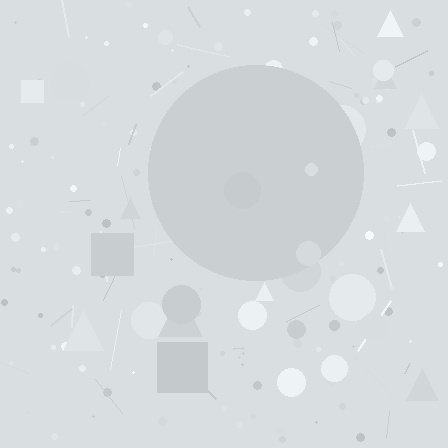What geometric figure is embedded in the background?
A circle is embedded in the background.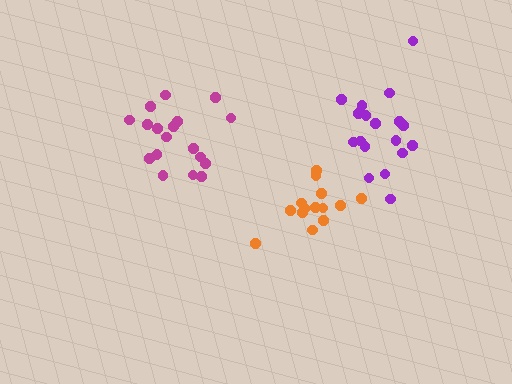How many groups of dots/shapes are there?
There are 3 groups.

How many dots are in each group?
Group 1: 18 dots, Group 2: 14 dots, Group 3: 18 dots (50 total).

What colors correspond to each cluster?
The clusters are colored: magenta, orange, purple.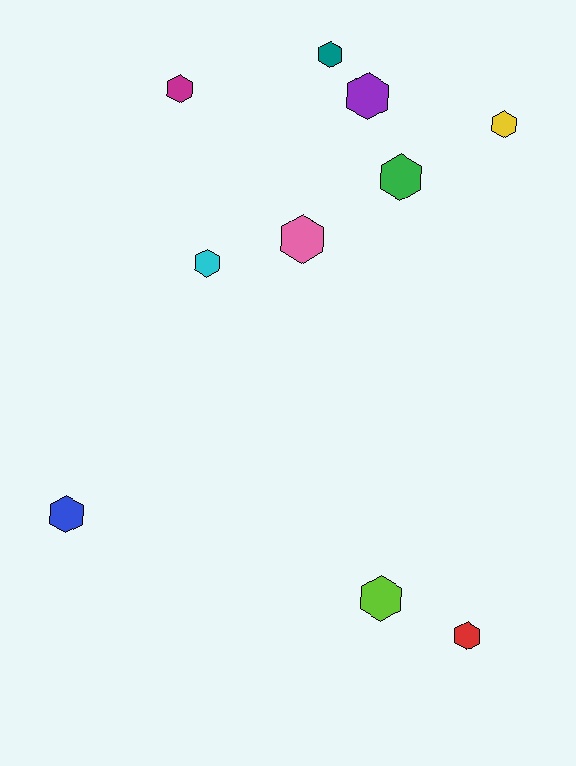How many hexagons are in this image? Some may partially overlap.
There are 10 hexagons.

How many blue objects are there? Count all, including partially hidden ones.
There is 1 blue object.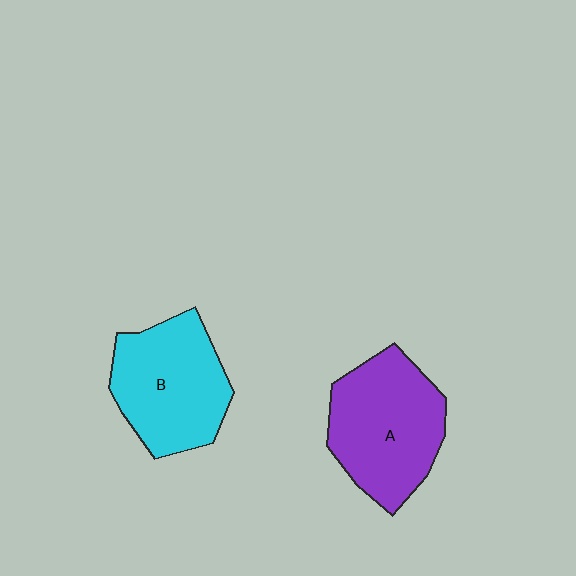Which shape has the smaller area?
Shape B (cyan).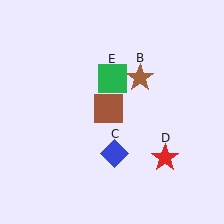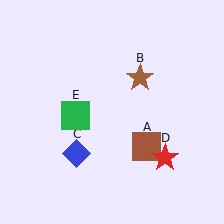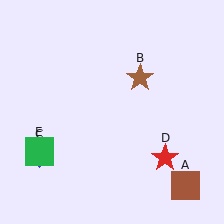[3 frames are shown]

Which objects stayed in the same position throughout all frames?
Brown star (object B) and red star (object D) remained stationary.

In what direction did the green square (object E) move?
The green square (object E) moved down and to the left.